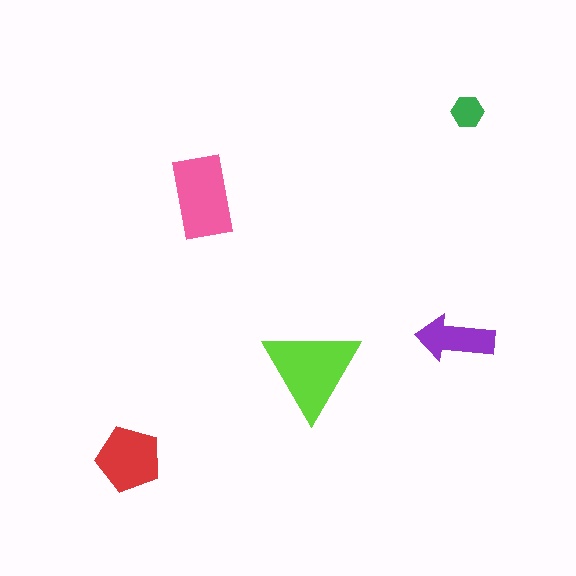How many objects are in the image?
There are 5 objects in the image.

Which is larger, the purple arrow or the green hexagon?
The purple arrow.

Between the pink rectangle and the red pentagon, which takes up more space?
The pink rectangle.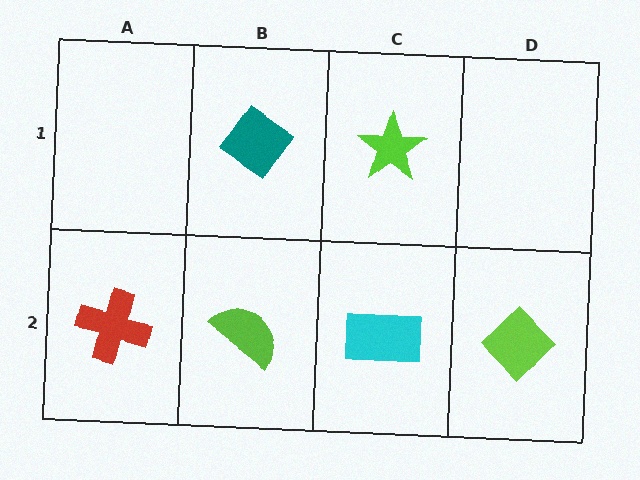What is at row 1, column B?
A teal diamond.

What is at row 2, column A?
A red cross.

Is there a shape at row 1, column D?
No, that cell is empty.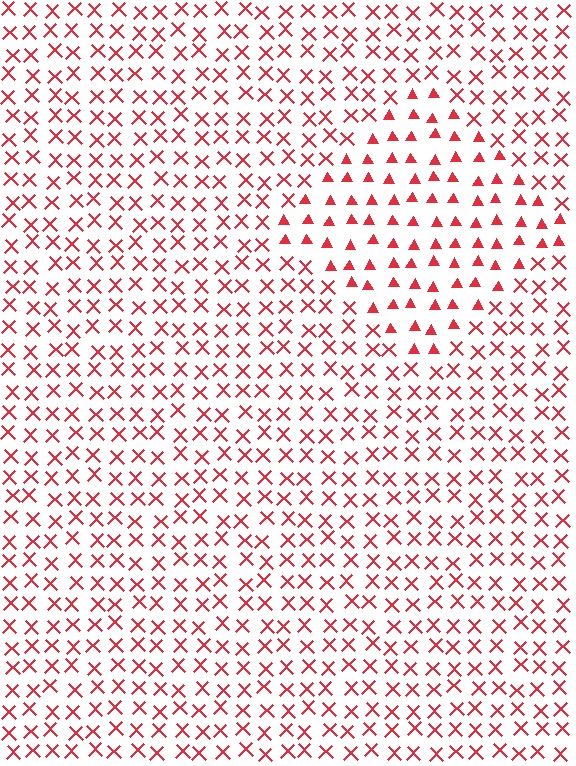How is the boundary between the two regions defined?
The boundary is defined by a change in element shape: triangles inside vs. X marks outside. All elements share the same color and spacing.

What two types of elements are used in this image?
The image uses triangles inside the diamond region and X marks outside it.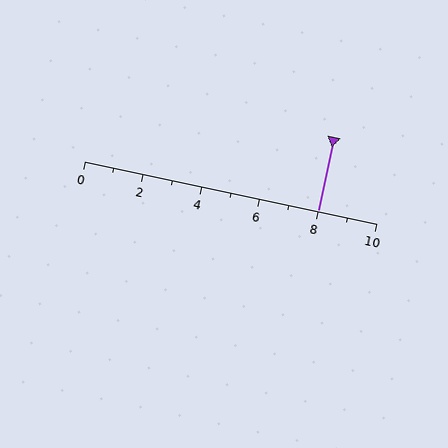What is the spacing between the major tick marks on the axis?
The major ticks are spaced 2 apart.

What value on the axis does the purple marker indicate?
The marker indicates approximately 8.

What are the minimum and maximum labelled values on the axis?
The axis runs from 0 to 10.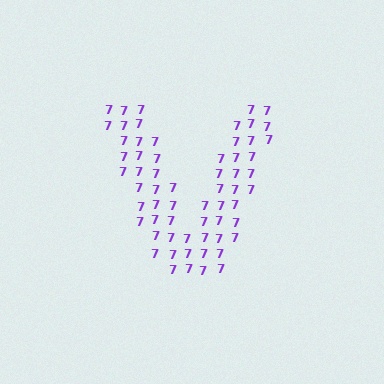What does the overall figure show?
The overall figure shows the letter V.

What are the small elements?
The small elements are digit 7's.